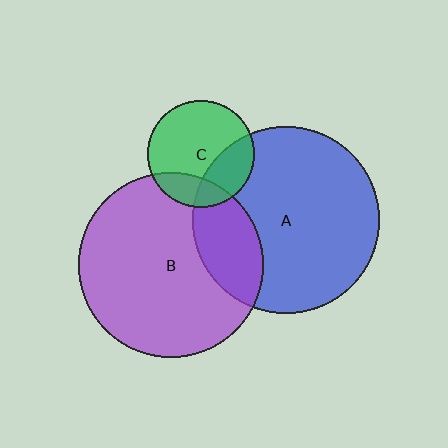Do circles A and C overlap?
Yes.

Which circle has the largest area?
Circle A (blue).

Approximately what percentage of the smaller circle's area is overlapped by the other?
Approximately 30%.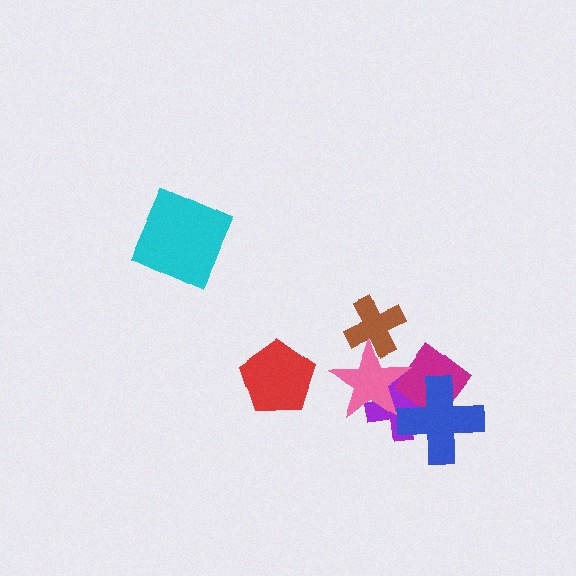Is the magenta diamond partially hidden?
Yes, it is partially covered by another shape.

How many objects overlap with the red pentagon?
0 objects overlap with the red pentagon.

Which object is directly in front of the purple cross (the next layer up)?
The magenta diamond is directly in front of the purple cross.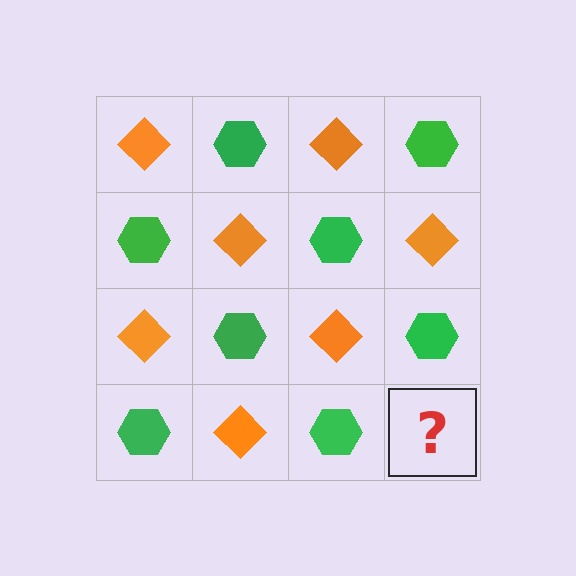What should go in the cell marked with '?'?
The missing cell should contain an orange diamond.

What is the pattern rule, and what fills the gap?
The rule is that it alternates orange diamond and green hexagon in a checkerboard pattern. The gap should be filled with an orange diamond.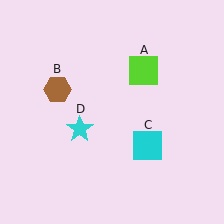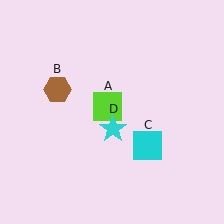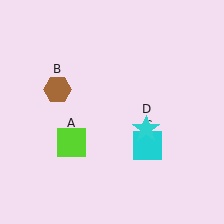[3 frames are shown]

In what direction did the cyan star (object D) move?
The cyan star (object D) moved right.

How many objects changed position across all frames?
2 objects changed position: lime square (object A), cyan star (object D).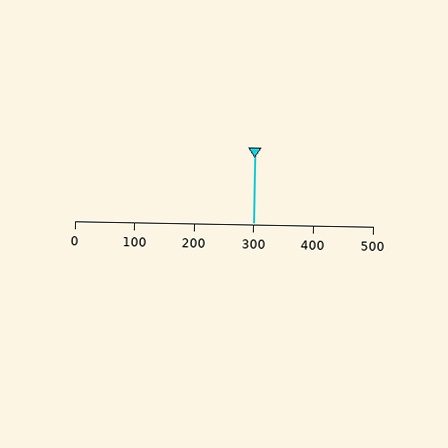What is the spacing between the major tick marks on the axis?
The major ticks are spaced 100 apart.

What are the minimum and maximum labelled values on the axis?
The axis runs from 0 to 500.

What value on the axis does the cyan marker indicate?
The marker indicates approximately 300.